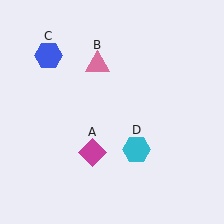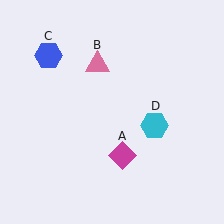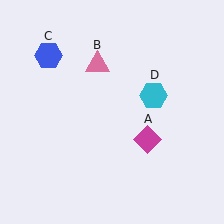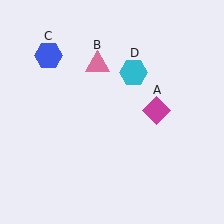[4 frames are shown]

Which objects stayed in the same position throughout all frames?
Pink triangle (object B) and blue hexagon (object C) remained stationary.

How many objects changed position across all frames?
2 objects changed position: magenta diamond (object A), cyan hexagon (object D).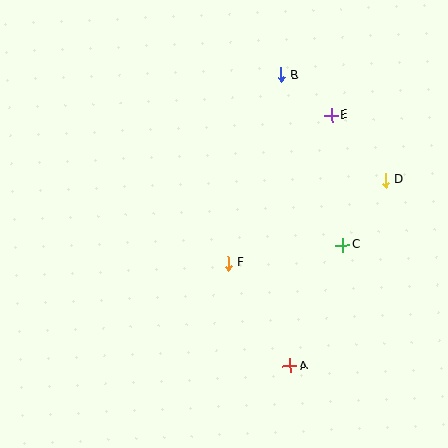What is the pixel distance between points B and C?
The distance between B and C is 181 pixels.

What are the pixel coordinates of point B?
Point B is at (281, 75).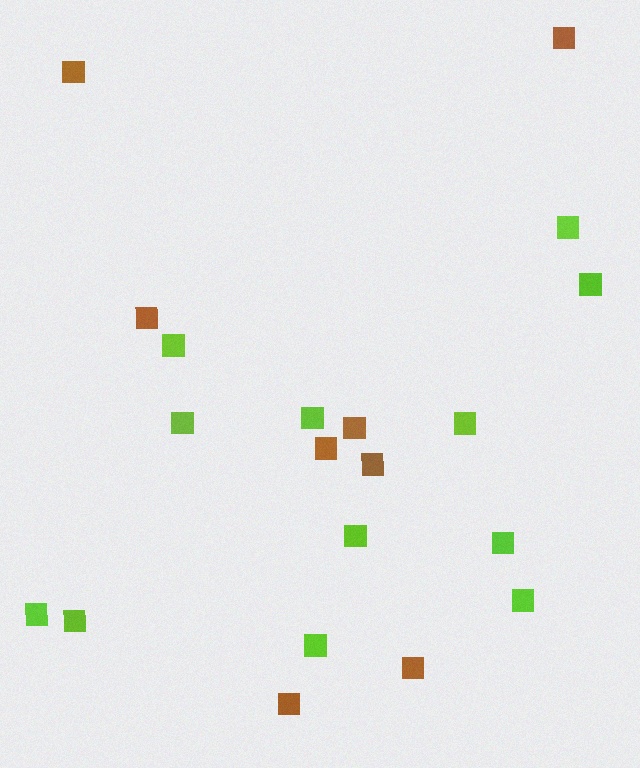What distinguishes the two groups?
There are 2 groups: one group of brown squares (8) and one group of lime squares (12).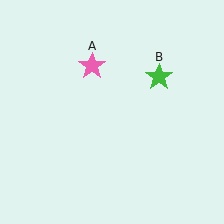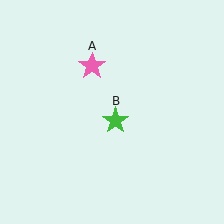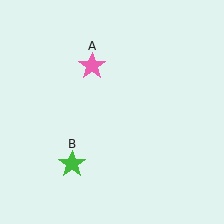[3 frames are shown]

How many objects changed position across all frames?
1 object changed position: green star (object B).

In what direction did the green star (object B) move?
The green star (object B) moved down and to the left.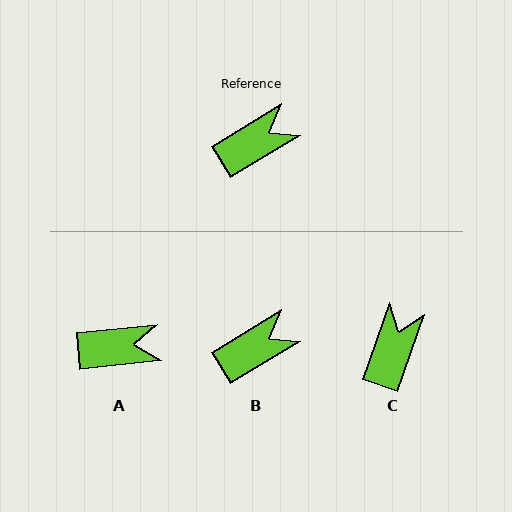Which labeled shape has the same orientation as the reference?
B.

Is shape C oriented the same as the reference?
No, it is off by about 39 degrees.